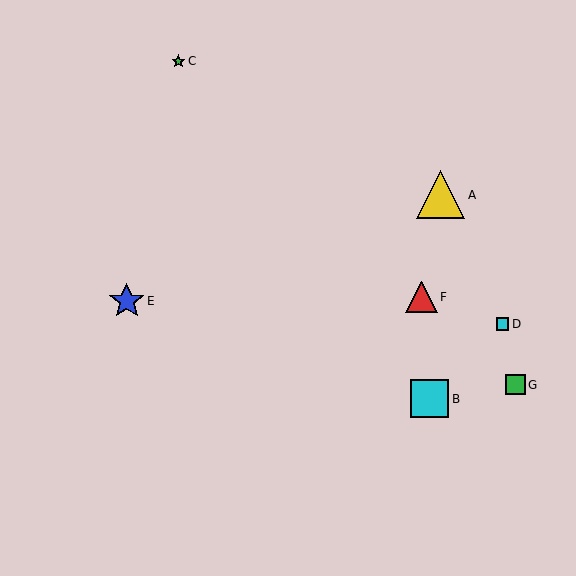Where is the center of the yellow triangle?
The center of the yellow triangle is at (440, 195).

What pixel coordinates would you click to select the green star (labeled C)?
Click at (178, 61) to select the green star C.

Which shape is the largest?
The yellow triangle (labeled A) is the largest.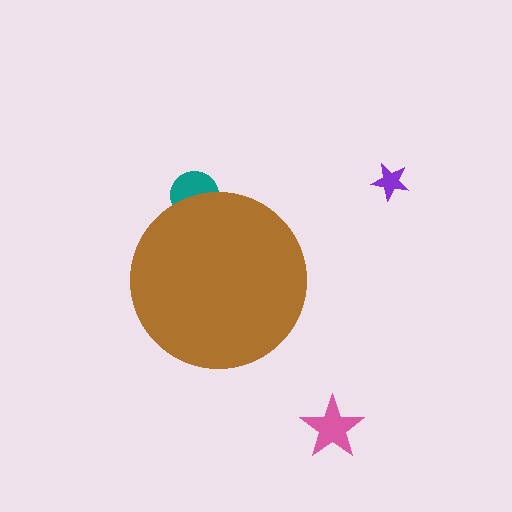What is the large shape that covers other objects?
A brown circle.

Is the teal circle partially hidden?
Yes, the teal circle is partially hidden behind the brown circle.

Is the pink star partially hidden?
No, the pink star is fully visible.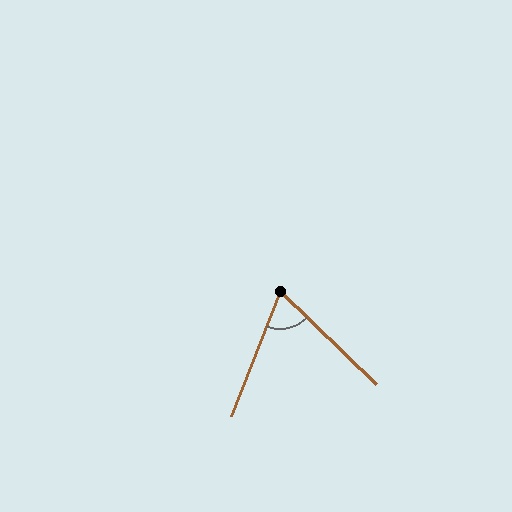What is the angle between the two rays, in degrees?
Approximately 68 degrees.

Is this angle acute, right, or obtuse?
It is acute.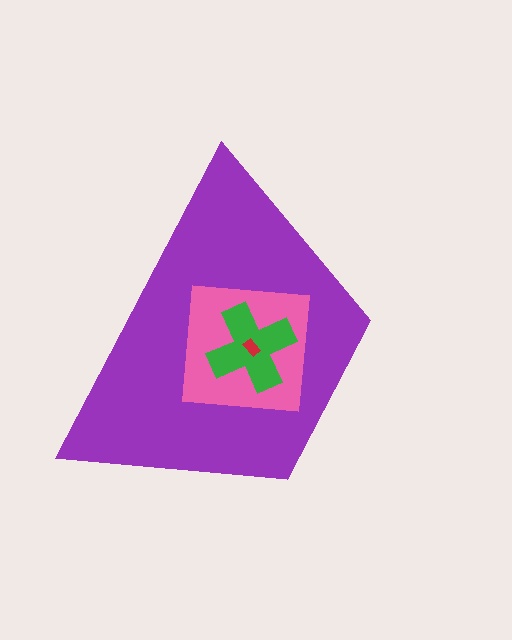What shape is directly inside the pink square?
The green cross.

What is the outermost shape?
The purple trapezoid.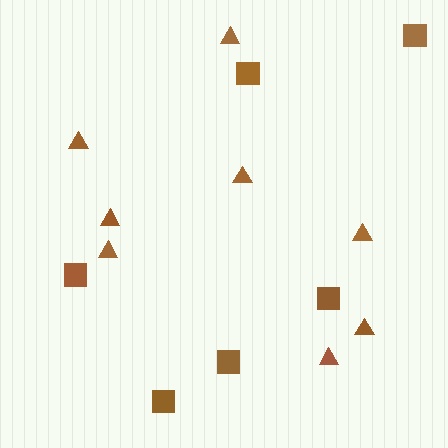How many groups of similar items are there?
There are 2 groups: one group of squares (6) and one group of triangles (8).